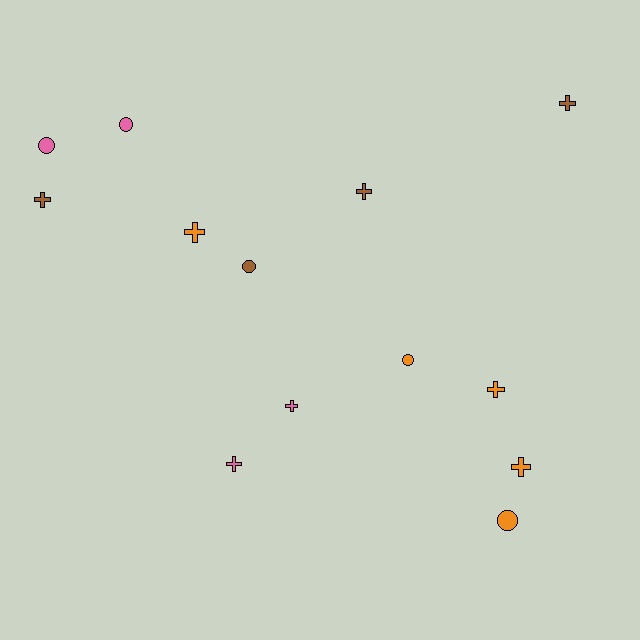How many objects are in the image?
There are 13 objects.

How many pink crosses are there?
There are 2 pink crosses.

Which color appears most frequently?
Orange, with 5 objects.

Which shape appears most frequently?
Cross, with 8 objects.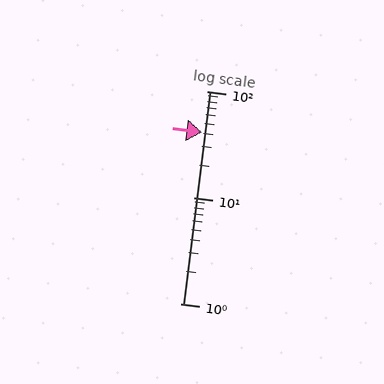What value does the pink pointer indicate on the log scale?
The pointer indicates approximately 41.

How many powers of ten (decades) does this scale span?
The scale spans 2 decades, from 1 to 100.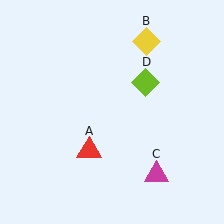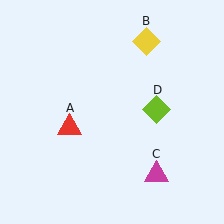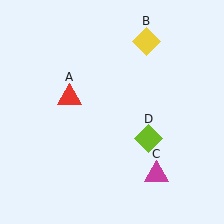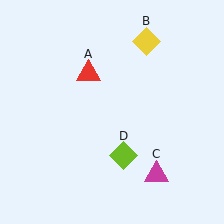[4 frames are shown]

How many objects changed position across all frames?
2 objects changed position: red triangle (object A), lime diamond (object D).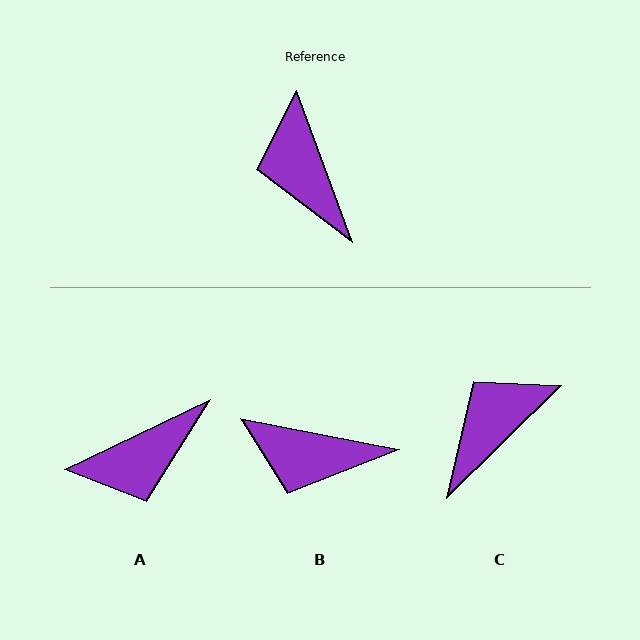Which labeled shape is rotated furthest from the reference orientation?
A, about 95 degrees away.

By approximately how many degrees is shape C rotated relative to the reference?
Approximately 66 degrees clockwise.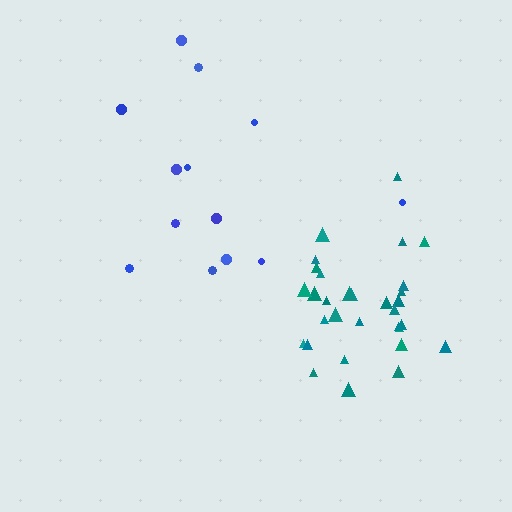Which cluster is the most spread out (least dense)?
Blue.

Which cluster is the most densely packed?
Teal.